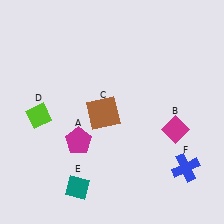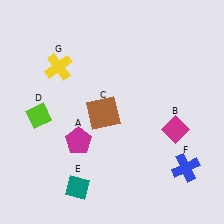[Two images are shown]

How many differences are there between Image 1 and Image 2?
There is 1 difference between the two images.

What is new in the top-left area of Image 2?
A yellow cross (G) was added in the top-left area of Image 2.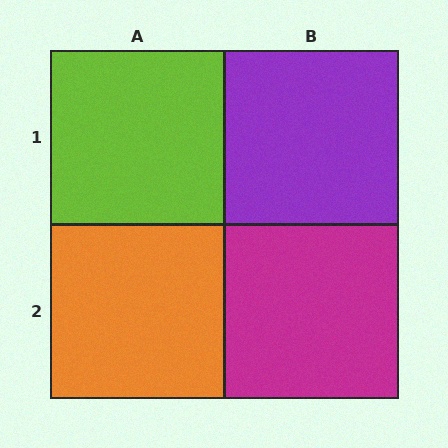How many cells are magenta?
1 cell is magenta.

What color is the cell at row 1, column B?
Purple.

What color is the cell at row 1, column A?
Lime.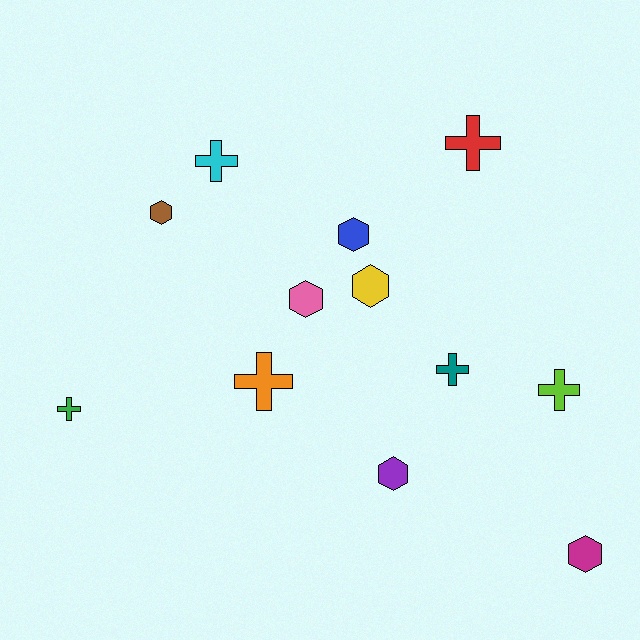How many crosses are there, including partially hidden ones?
There are 6 crosses.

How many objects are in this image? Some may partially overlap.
There are 12 objects.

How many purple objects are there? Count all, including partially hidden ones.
There is 1 purple object.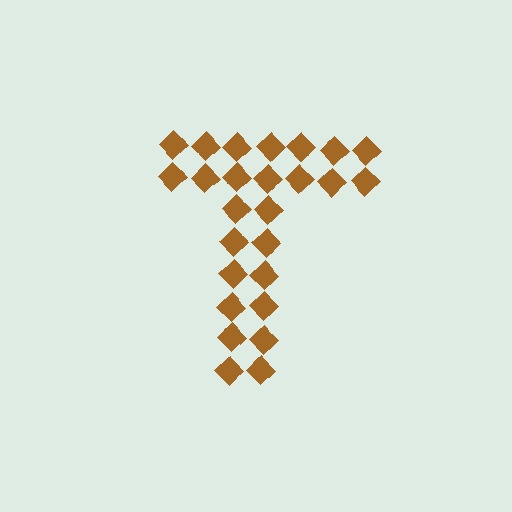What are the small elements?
The small elements are diamonds.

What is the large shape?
The large shape is the letter T.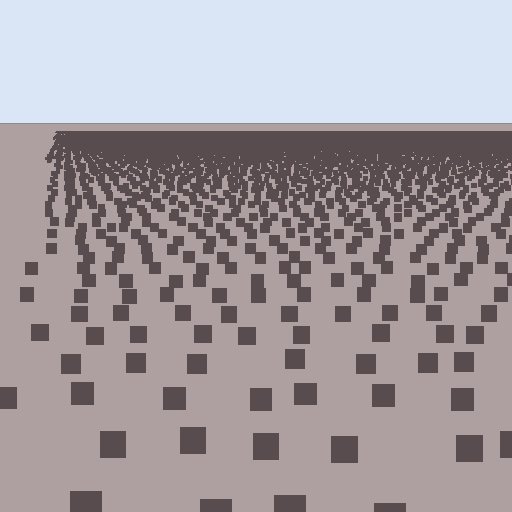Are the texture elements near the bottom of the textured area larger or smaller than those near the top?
Larger. Near the bottom, elements are closer to the viewer and appear at a bigger on-screen size.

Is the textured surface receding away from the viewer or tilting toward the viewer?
The surface is receding away from the viewer. Texture elements get smaller and denser toward the top.